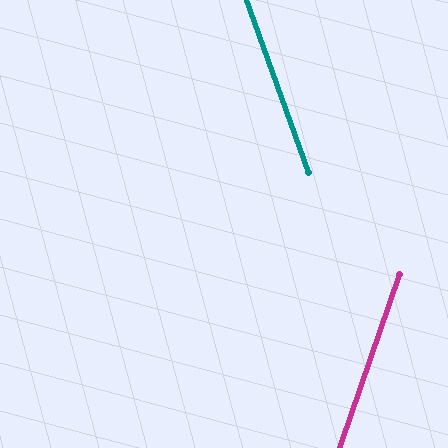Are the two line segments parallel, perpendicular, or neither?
Neither parallel nor perpendicular — they differ by about 39°.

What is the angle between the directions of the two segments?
Approximately 39 degrees.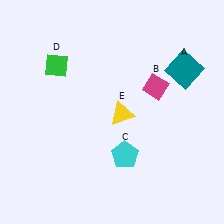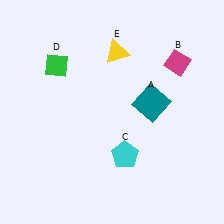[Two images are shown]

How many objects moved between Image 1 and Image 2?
3 objects moved between the two images.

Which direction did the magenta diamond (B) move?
The magenta diamond (B) moved up.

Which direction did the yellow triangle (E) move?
The yellow triangle (E) moved up.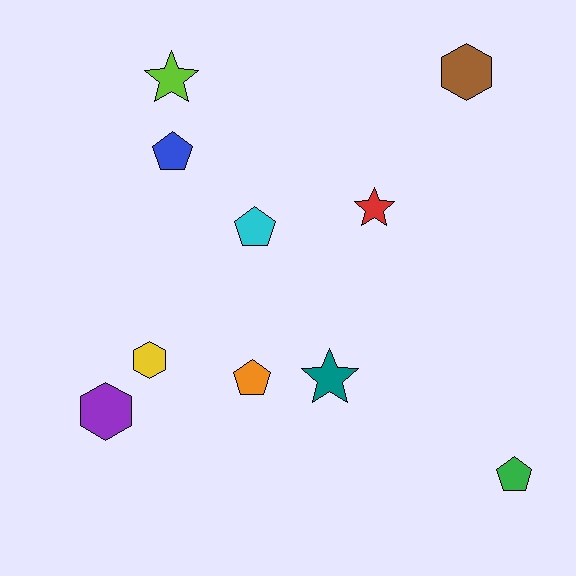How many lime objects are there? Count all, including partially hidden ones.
There is 1 lime object.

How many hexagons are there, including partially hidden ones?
There are 3 hexagons.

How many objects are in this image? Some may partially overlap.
There are 10 objects.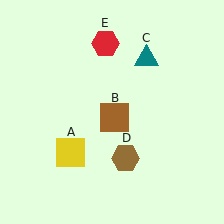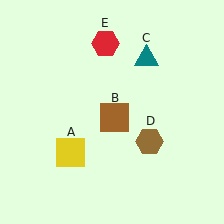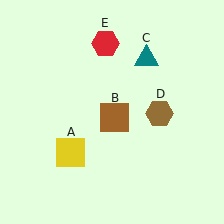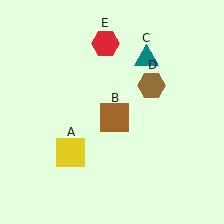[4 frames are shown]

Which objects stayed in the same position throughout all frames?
Yellow square (object A) and brown square (object B) and teal triangle (object C) and red hexagon (object E) remained stationary.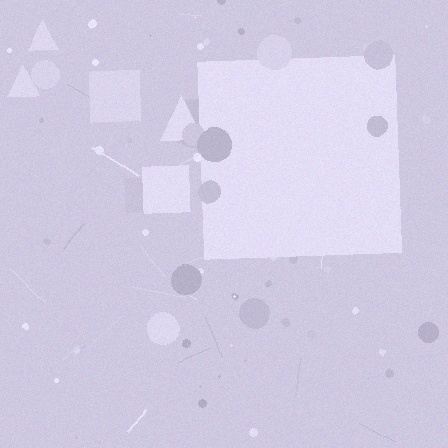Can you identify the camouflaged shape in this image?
The camouflaged shape is a square.